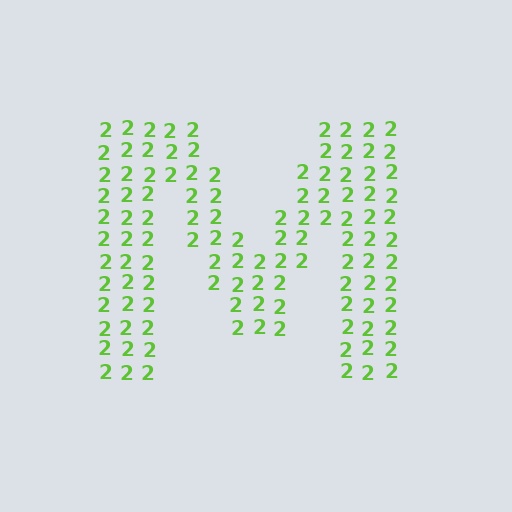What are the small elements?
The small elements are digit 2's.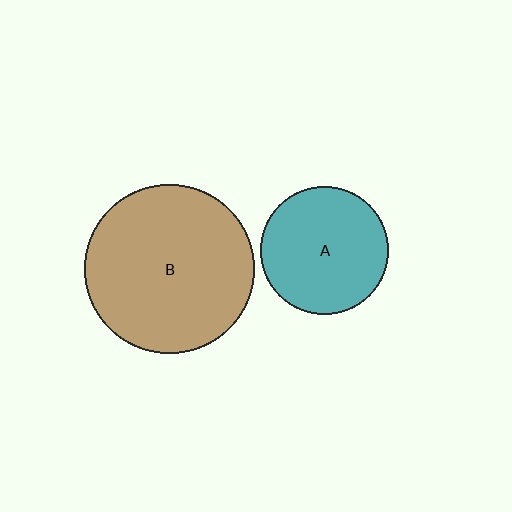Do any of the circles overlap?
No, none of the circles overlap.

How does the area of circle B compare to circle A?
Approximately 1.8 times.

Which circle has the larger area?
Circle B (brown).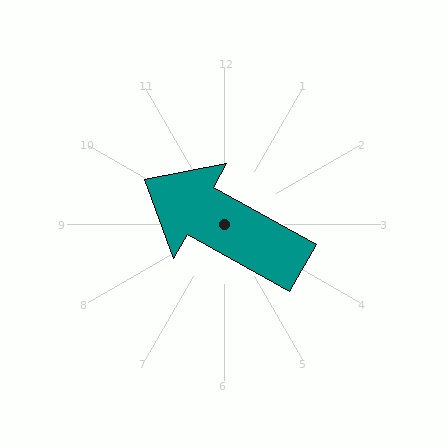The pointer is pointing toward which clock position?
Roughly 10 o'clock.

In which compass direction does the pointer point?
Northwest.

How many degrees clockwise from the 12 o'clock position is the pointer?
Approximately 299 degrees.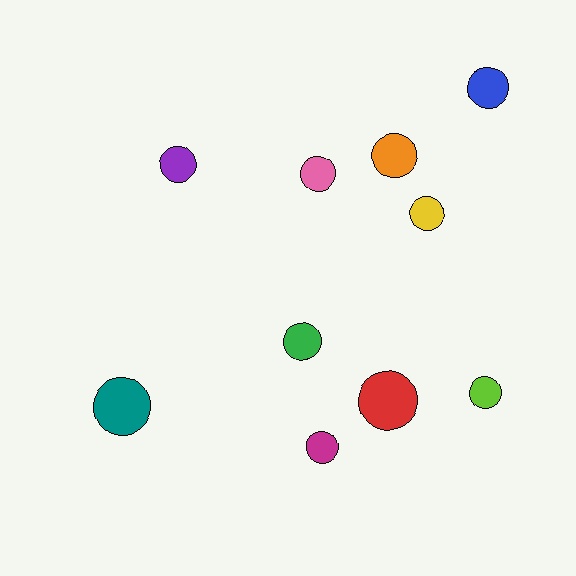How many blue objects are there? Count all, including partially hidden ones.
There is 1 blue object.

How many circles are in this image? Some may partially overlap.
There are 10 circles.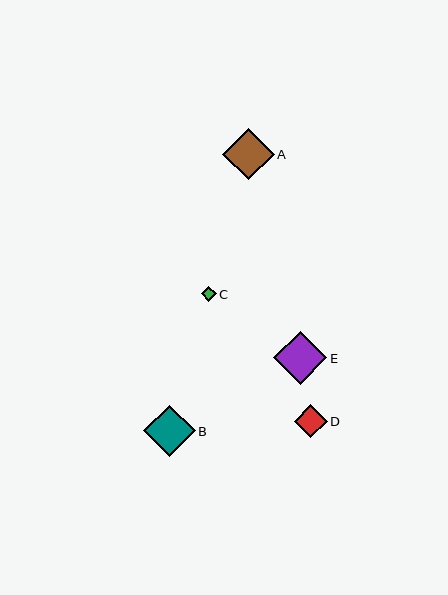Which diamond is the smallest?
Diamond C is the smallest with a size of approximately 15 pixels.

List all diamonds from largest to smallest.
From largest to smallest: E, A, B, D, C.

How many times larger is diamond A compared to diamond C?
Diamond A is approximately 3.4 times the size of diamond C.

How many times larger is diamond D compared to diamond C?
Diamond D is approximately 2.2 times the size of diamond C.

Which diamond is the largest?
Diamond E is the largest with a size of approximately 53 pixels.